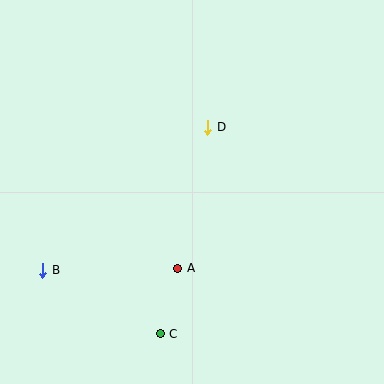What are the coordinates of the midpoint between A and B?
The midpoint between A and B is at (110, 269).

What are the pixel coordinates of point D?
Point D is at (208, 127).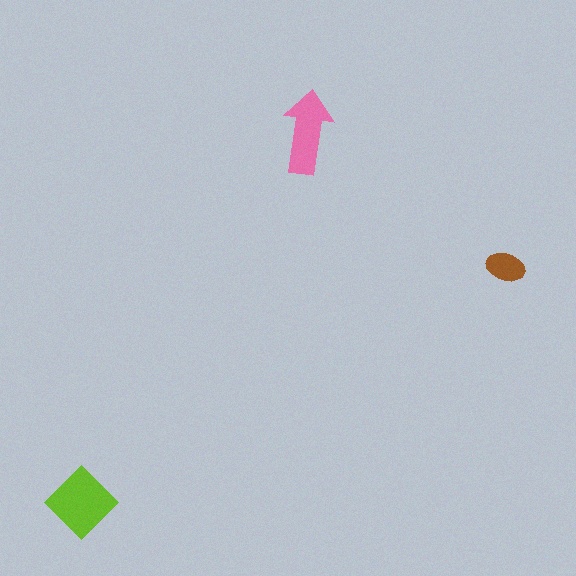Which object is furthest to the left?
The lime diamond is leftmost.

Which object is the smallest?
The brown ellipse.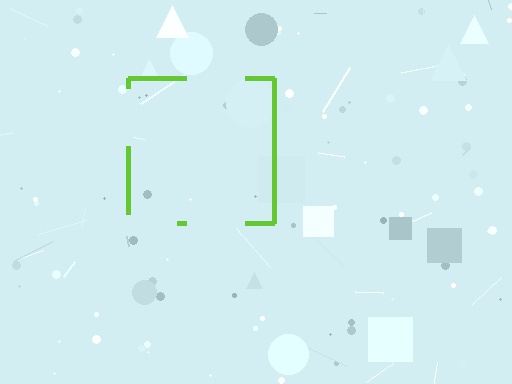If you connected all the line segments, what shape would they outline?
They would outline a square.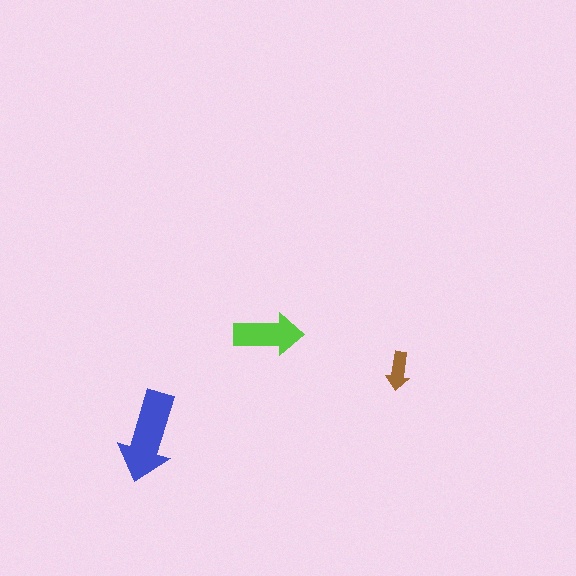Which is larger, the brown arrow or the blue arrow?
The blue one.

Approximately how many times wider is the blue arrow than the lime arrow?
About 1.5 times wider.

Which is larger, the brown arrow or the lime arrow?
The lime one.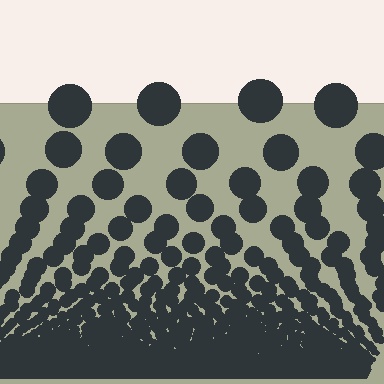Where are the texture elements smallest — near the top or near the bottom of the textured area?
Near the bottom.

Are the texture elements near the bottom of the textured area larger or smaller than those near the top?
Smaller. The gradient is inverted — elements near the bottom are smaller and denser.